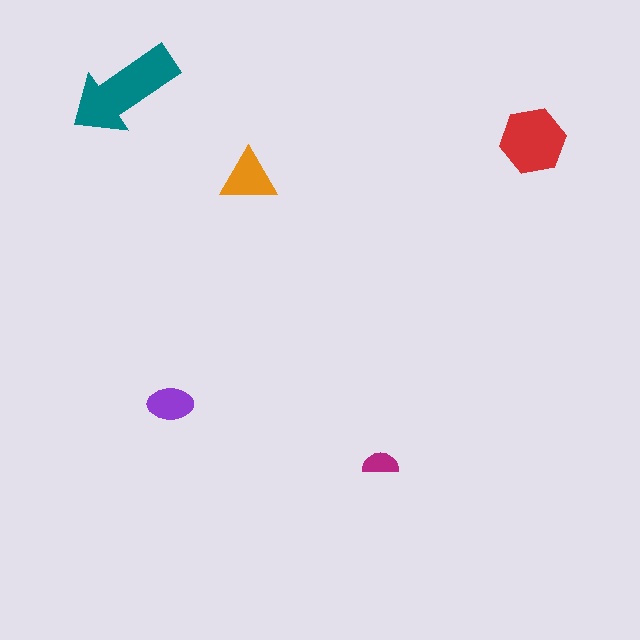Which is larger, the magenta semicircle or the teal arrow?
The teal arrow.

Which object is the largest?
The teal arrow.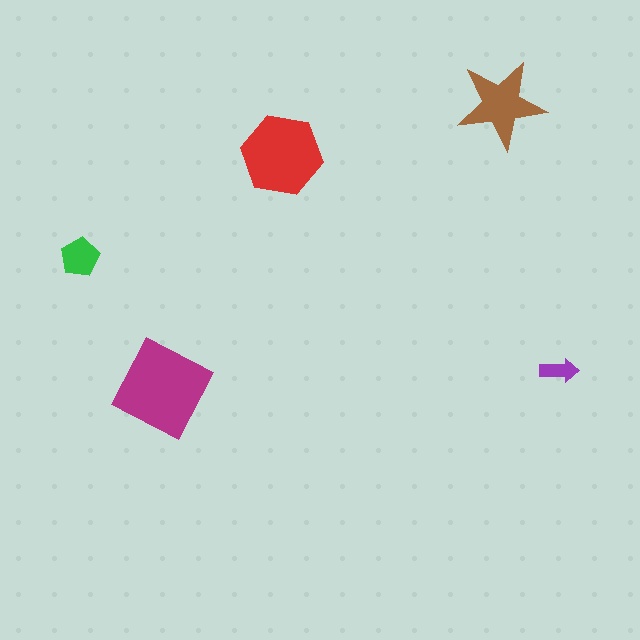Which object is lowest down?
The magenta square is bottommost.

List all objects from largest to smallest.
The magenta square, the red hexagon, the brown star, the green pentagon, the purple arrow.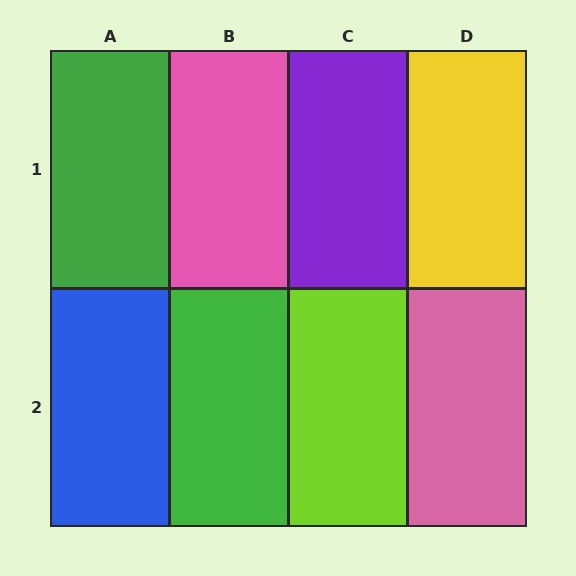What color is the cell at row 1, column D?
Yellow.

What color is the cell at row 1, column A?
Green.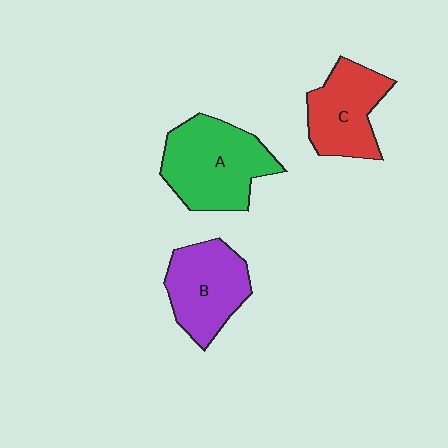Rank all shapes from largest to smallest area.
From largest to smallest: A (green), B (purple), C (red).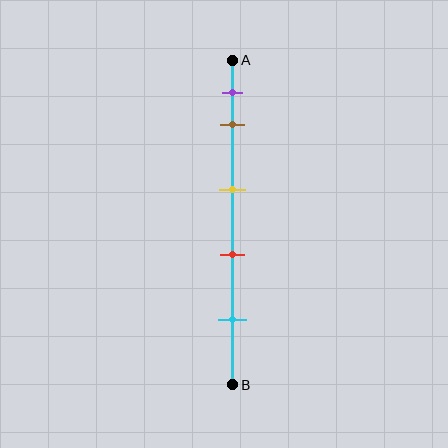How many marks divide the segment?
There are 5 marks dividing the segment.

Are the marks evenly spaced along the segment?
No, the marks are not evenly spaced.